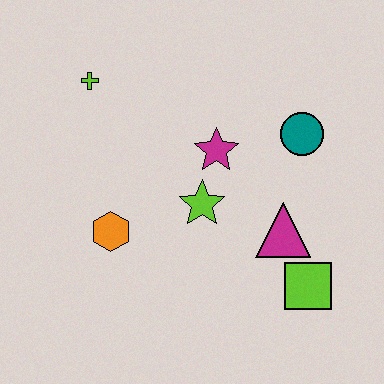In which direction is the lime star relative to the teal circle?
The lime star is to the left of the teal circle.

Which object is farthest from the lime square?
The lime cross is farthest from the lime square.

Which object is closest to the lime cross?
The magenta star is closest to the lime cross.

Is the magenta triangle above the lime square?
Yes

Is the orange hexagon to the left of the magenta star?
Yes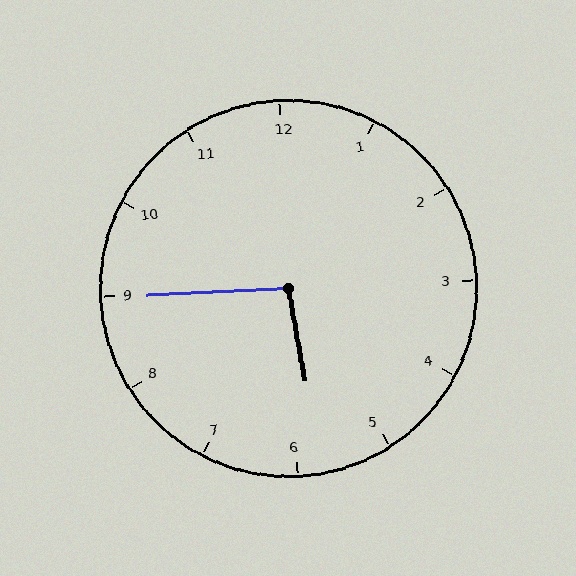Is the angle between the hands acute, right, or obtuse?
It is obtuse.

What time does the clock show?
5:45.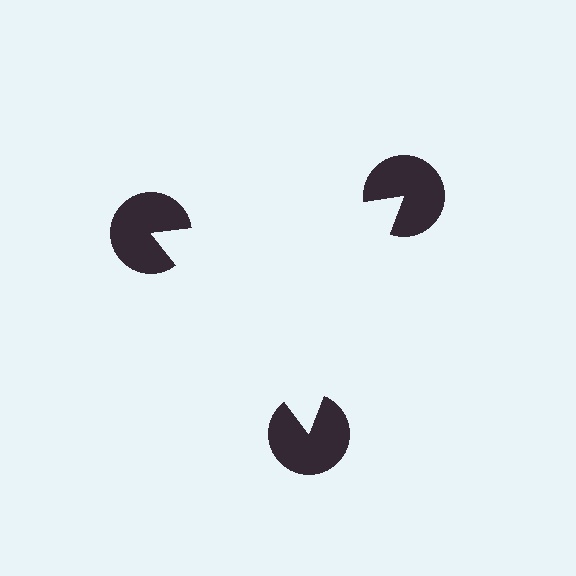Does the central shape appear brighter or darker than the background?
It typically appears slightly brighter than the background, even though no actual brightness change is drawn.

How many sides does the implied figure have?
3 sides.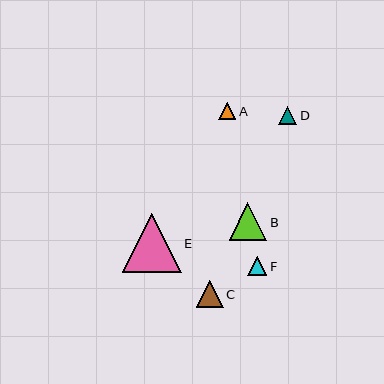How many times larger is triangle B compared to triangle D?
Triangle B is approximately 2.1 times the size of triangle D.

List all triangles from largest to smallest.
From largest to smallest: E, B, C, F, D, A.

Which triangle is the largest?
Triangle E is the largest with a size of approximately 59 pixels.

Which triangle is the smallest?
Triangle A is the smallest with a size of approximately 17 pixels.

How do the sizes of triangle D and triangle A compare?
Triangle D and triangle A are approximately the same size.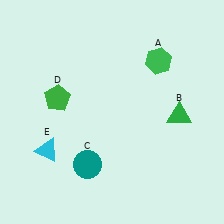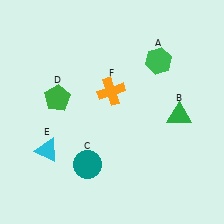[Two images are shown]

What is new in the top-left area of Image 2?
An orange cross (F) was added in the top-left area of Image 2.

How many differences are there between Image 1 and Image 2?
There is 1 difference between the two images.